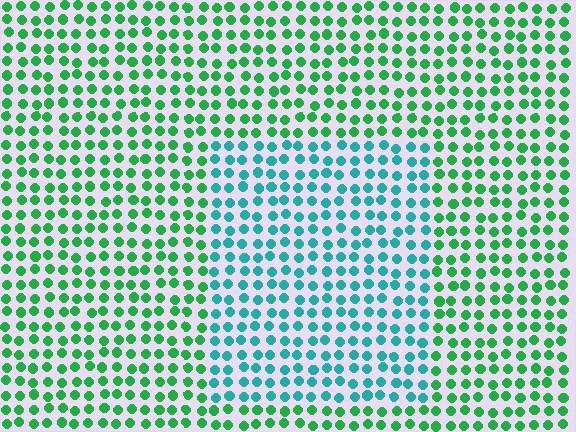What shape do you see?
I see a rectangle.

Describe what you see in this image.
The image is filled with small green elements in a uniform arrangement. A rectangle-shaped region is visible where the elements are tinted to a slightly different hue, forming a subtle color boundary.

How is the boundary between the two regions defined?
The boundary is defined purely by a slight shift in hue (about 42 degrees). Spacing, size, and orientation are identical on both sides.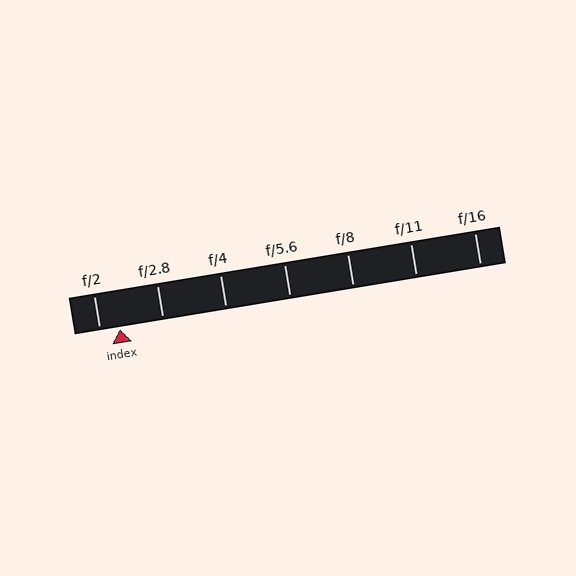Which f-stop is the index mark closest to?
The index mark is closest to f/2.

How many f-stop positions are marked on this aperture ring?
There are 7 f-stop positions marked.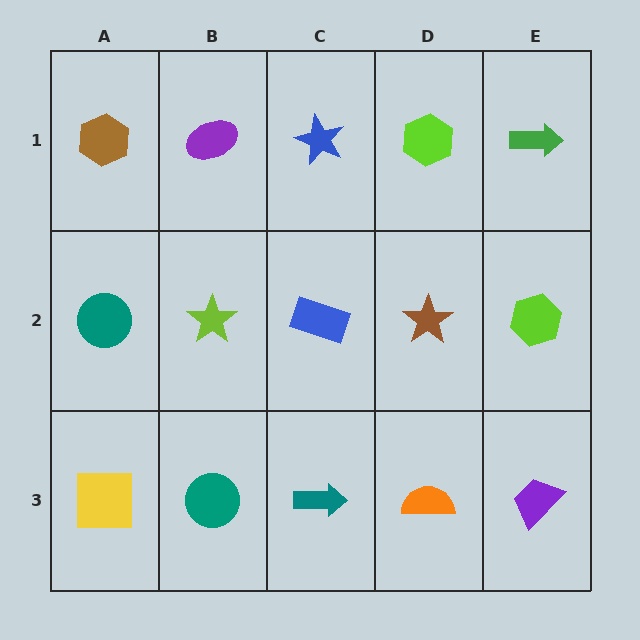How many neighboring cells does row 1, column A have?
2.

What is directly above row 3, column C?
A blue rectangle.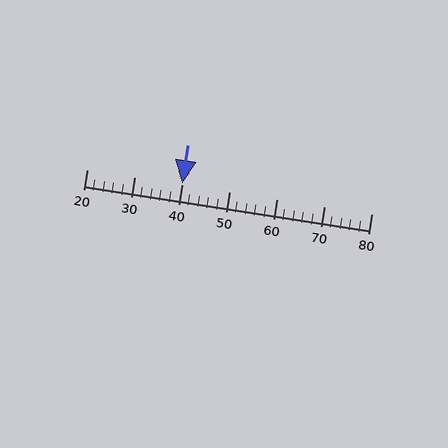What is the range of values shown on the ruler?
The ruler shows values from 20 to 80.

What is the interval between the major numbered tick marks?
The major tick marks are spaced 10 units apart.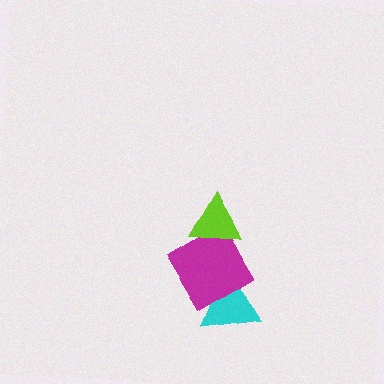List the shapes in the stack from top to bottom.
From top to bottom: the lime triangle, the magenta diamond, the cyan triangle.